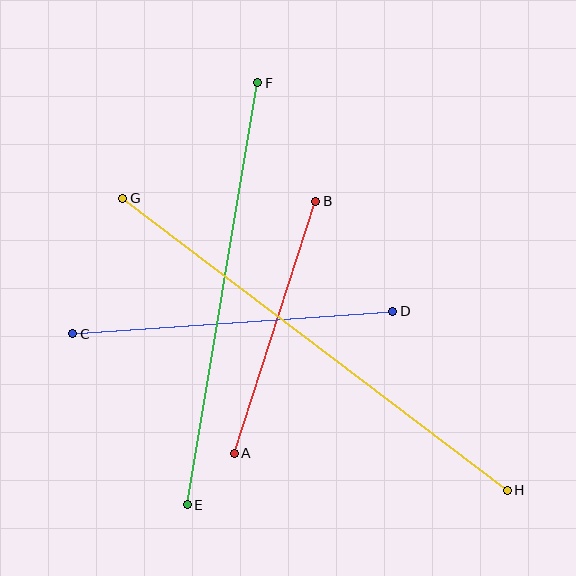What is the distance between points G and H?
The distance is approximately 483 pixels.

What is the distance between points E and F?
The distance is approximately 428 pixels.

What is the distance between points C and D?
The distance is approximately 321 pixels.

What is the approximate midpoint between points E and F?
The midpoint is at approximately (222, 294) pixels.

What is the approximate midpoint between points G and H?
The midpoint is at approximately (315, 344) pixels.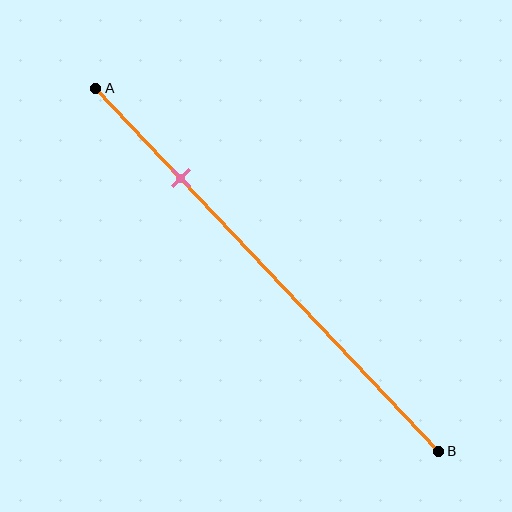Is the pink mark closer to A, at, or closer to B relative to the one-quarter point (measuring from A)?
The pink mark is approximately at the one-quarter point of segment AB.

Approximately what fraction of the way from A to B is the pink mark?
The pink mark is approximately 25% of the way from A to B.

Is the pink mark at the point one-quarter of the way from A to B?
Yes, the mark is approximately at the one-quarter point.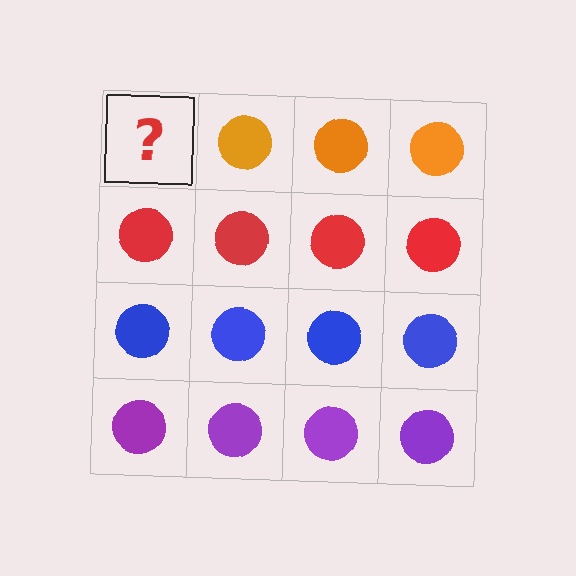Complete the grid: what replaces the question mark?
The question mark should be replaced with an orange circle.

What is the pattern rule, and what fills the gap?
The rule is that each row has a consistent color. The gap should be filled with an orange circle.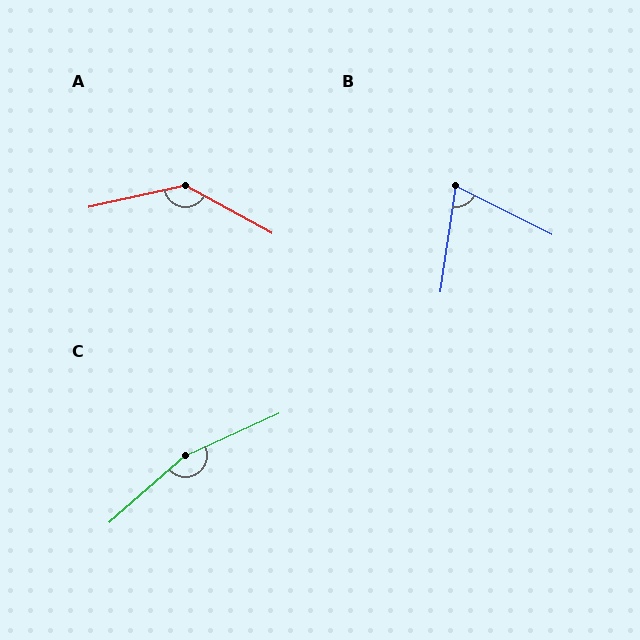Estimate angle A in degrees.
Approximately 139 degrees.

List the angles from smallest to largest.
B (72°), A (139°), C (163°).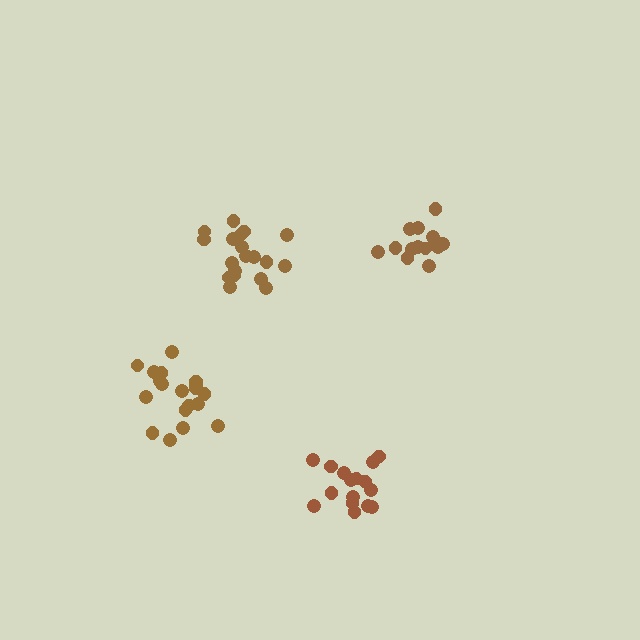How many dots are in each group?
Group 1: 19 dots, Group 2: 14 dots, Group 3: 19 dots, Group 4: 16 dots (68 total).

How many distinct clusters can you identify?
There are 4 distinct clusters.